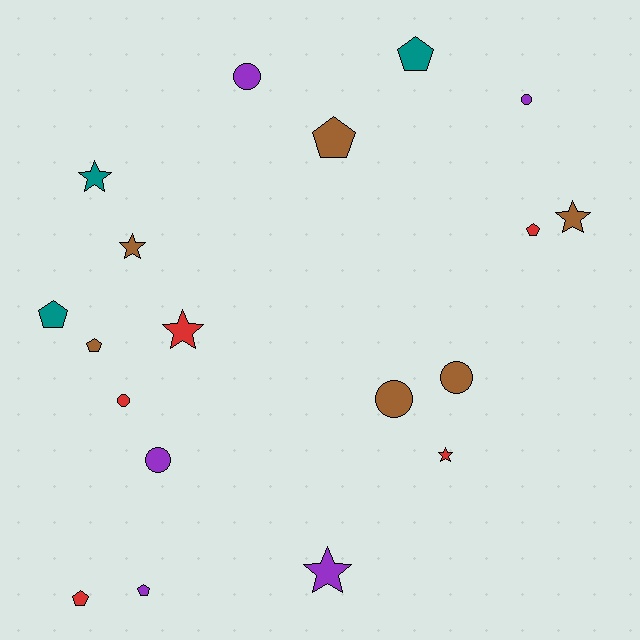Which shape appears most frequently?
Pentagon, with 7 objects.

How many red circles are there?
There is 1 red circle.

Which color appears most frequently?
Brown, with 6 objects.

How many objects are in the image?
There are 19 objects.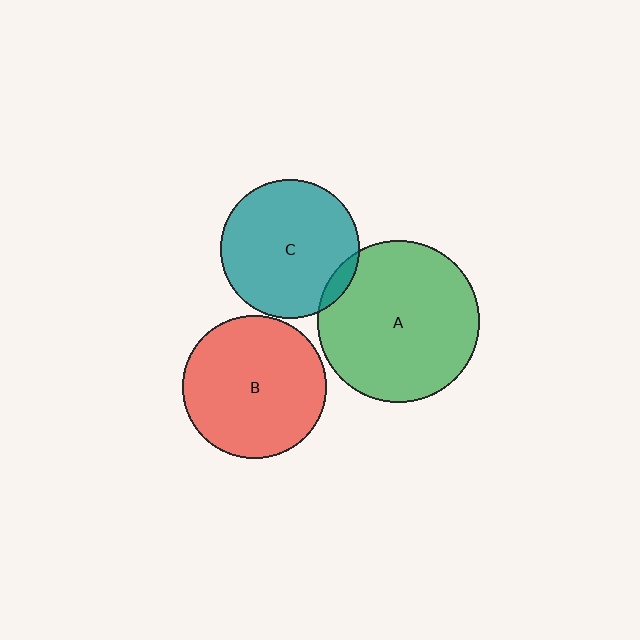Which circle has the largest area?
Circle A (green).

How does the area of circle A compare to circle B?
Approximately 1.3 times.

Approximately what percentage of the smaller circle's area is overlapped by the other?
Approximately 5%.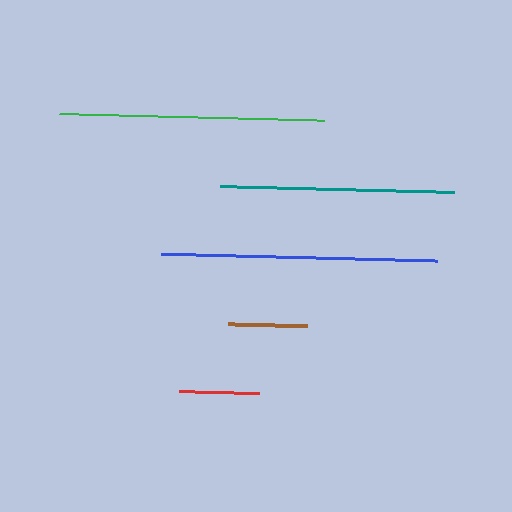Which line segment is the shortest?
The brown line is the shortest at approximately 79 pixels.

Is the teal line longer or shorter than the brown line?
The teal line is longer than the brown line.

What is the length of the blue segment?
The blue segment is approximately 276 pixels long.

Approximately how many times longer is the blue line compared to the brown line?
The blue line is approximately 3.5 times the length of the brown line.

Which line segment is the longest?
The blue line is the longest at approximately 276 pixels.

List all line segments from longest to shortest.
From longest to shortest: blue, green, teal, red, brown.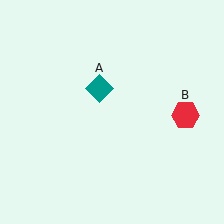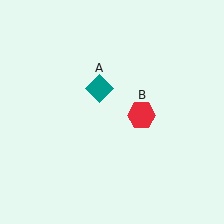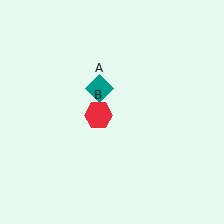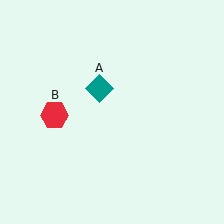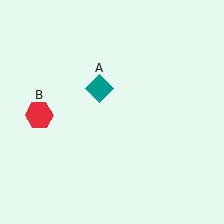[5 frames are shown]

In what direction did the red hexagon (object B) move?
The red hexagon (object B) moved left.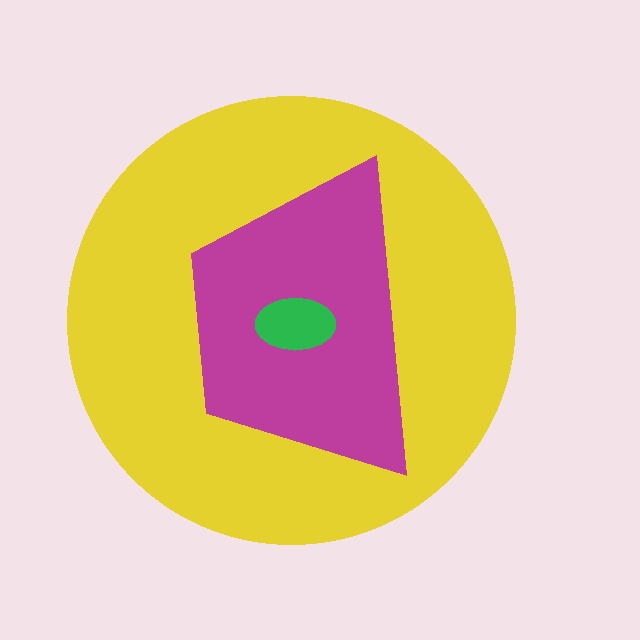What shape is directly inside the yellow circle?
The magenta trapezoid.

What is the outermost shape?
The yellow circle.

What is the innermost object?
The green ellipse.